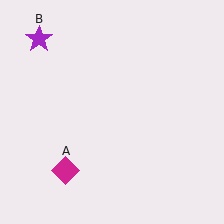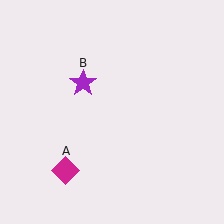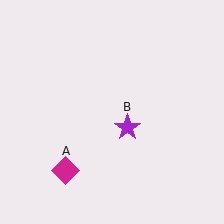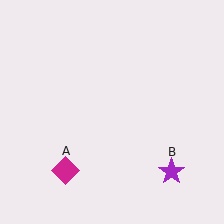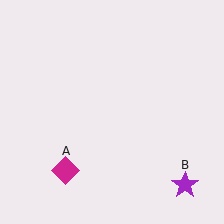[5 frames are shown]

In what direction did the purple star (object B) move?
The purple star (object B) moved down and to the right.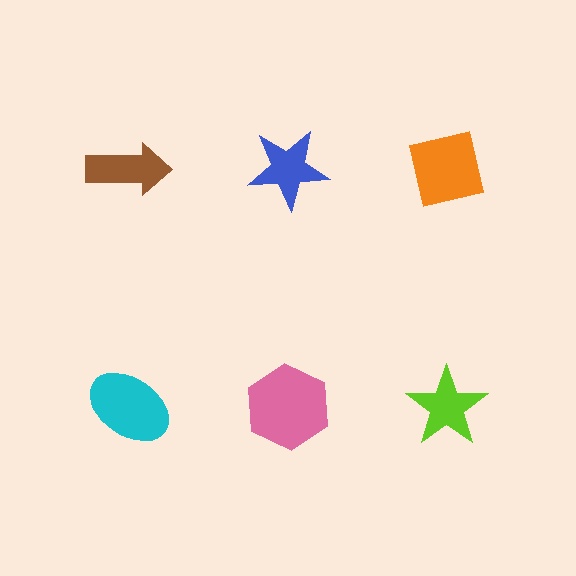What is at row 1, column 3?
An orange square.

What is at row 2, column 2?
A pink hexagon.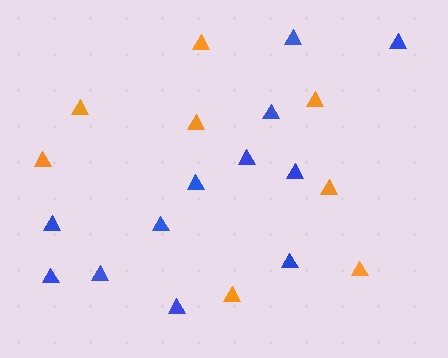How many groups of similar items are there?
There are 2 groups: one group of orange triangles (8) and one group of blue triangles (12).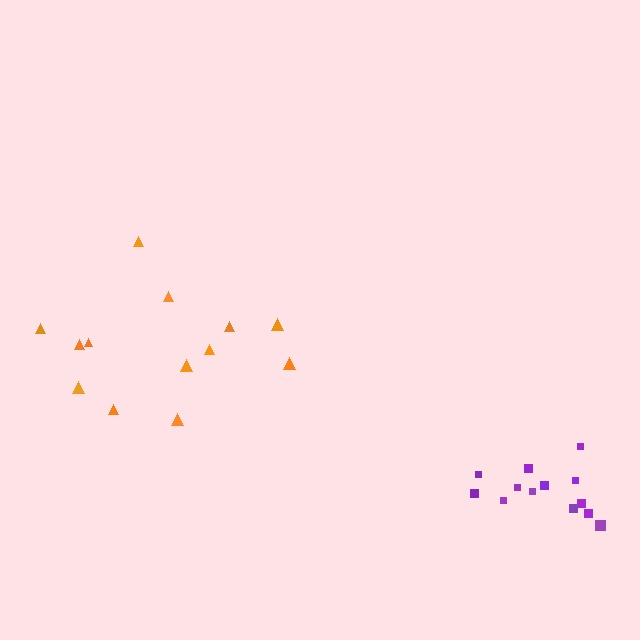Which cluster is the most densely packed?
Purple.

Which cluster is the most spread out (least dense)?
Orange.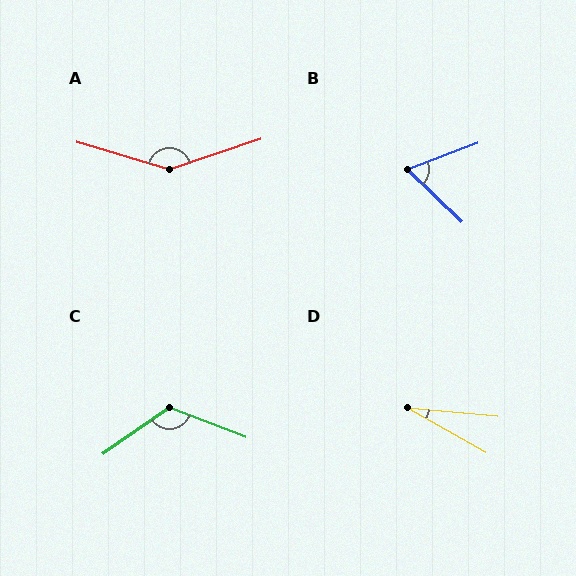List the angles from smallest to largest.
D (24°), B (65°), C (124°), A (146°).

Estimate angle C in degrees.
Approximately 124 degrees.